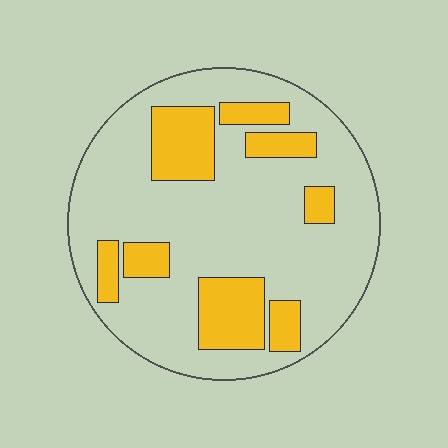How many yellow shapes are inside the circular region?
8.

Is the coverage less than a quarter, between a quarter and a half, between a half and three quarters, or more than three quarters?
Less than a quarter.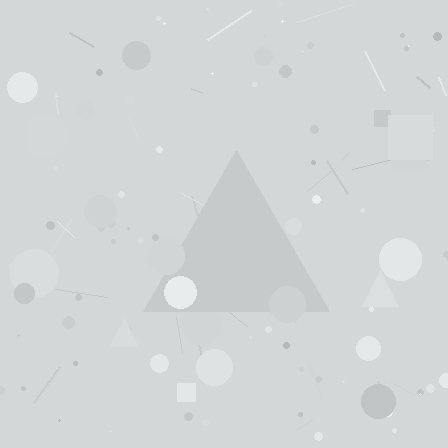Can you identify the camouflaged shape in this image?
The camouflaged shape is a triangle.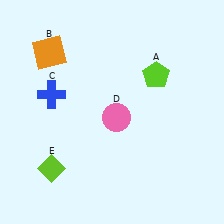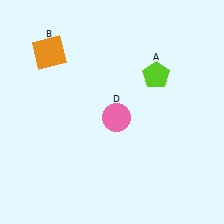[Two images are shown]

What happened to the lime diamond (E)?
The lime diamond (E) was removed in Image 2. It was in the bottom-left area of Image 1.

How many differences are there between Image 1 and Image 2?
There are 2 differences between the two images.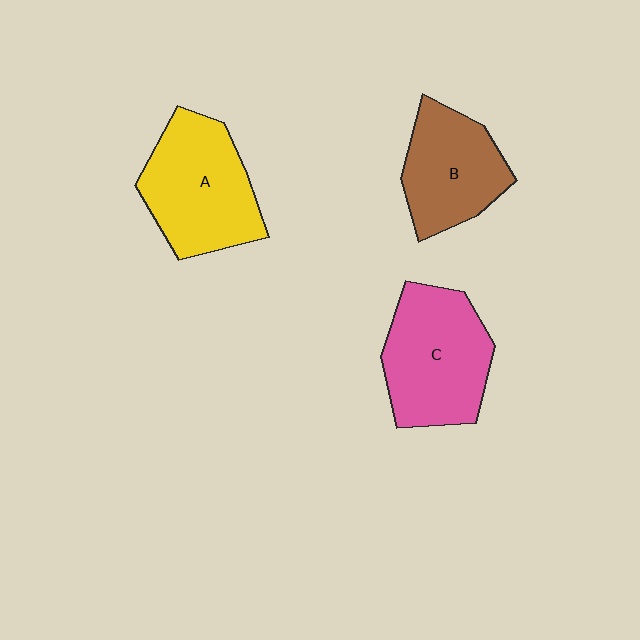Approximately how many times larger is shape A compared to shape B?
Approximately 1.2 times.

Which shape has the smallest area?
Shape B (brown).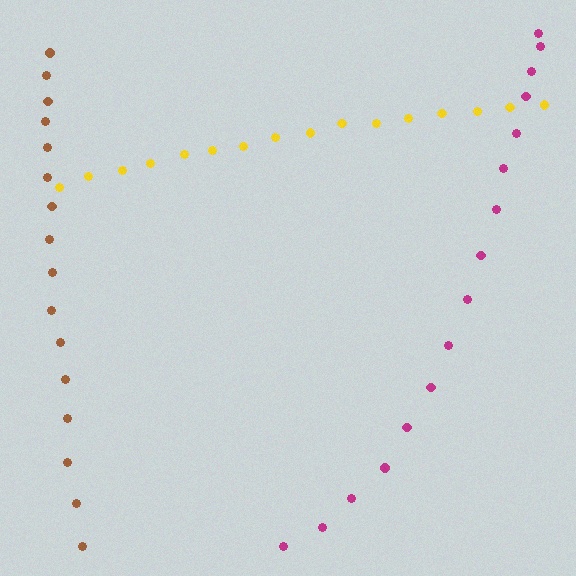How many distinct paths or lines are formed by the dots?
There are 3 distinct paths.